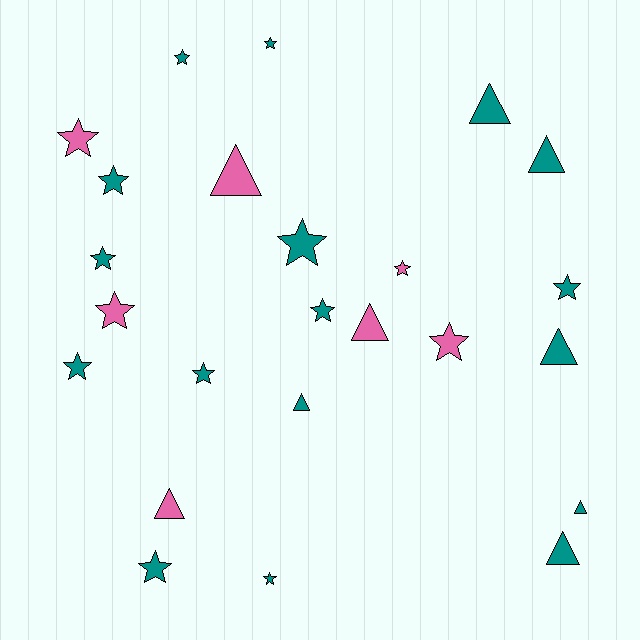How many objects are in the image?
There are 24 objects.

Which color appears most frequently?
Teal, with 17 objects.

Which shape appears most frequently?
Star, with 15 objects.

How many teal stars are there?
There are 11 teal stars.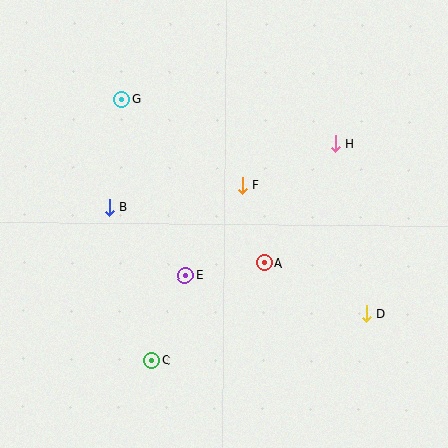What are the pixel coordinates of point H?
Point H is at (335, 144).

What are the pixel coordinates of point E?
Point E is at (185, 275).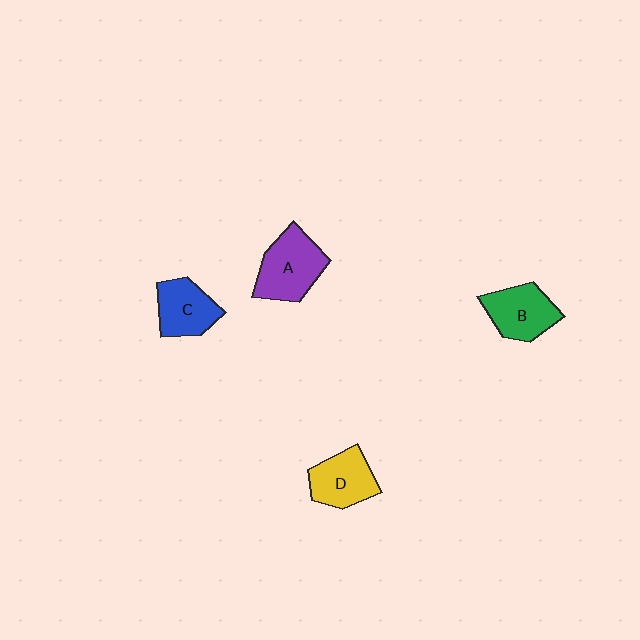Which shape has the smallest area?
Shape C (blue).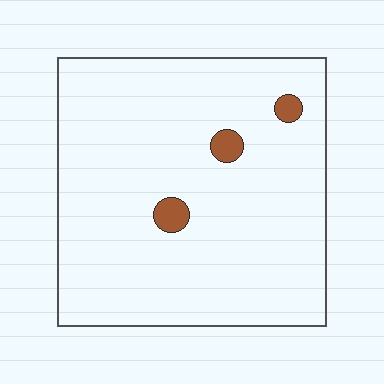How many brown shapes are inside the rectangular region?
3.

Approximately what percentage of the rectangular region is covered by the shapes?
Approximately 5%.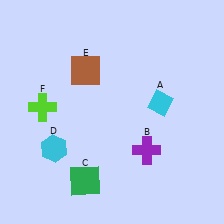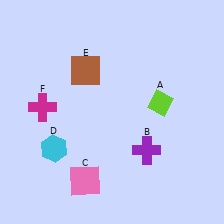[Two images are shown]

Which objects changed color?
A changed from cyan to lime. C changed from green to pink. F changed from lime to magenta.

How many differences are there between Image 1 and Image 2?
There are 3 differences between the two images.